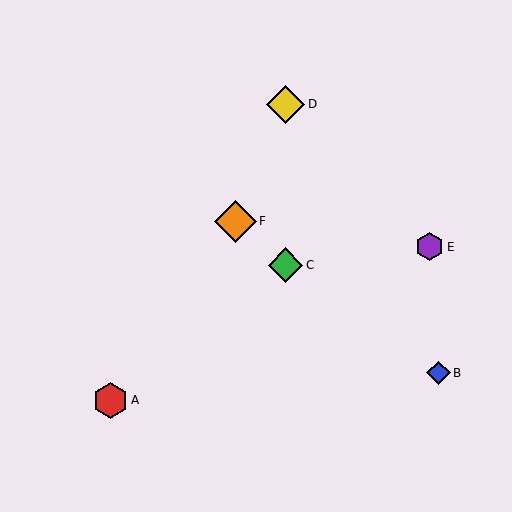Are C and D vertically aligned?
Yes, both are at x≈286.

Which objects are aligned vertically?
Objects C, D are aligned vertically.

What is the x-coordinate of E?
Object E is at x≈430.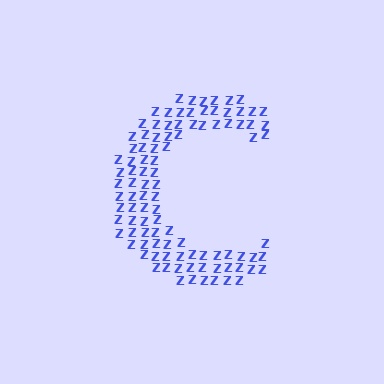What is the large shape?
The large shape is the letter C.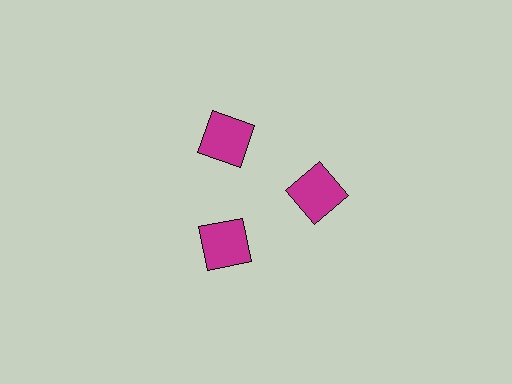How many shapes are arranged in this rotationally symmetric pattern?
There are 3 shapes, arranged in 3 groups of 1.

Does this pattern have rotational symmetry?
Yes, this pattern has 3-fold rotational symmetry. It looks the same after rotating 120 degrees around the center.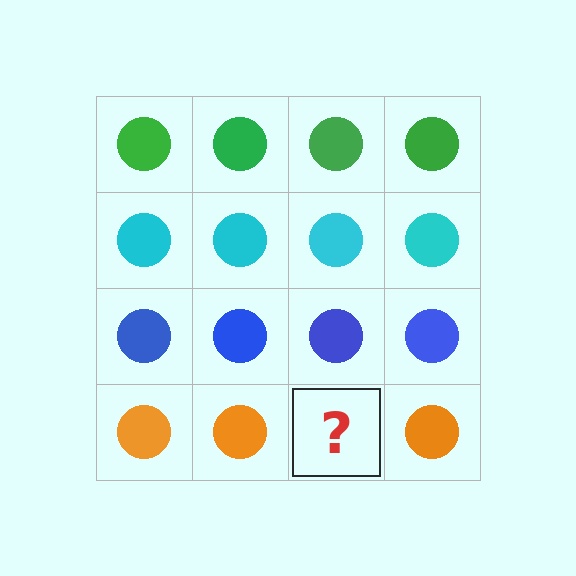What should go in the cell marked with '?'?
The missing cell should contain an orange circle.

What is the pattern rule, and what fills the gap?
The rule is that each row has a consistent color. The gap should be filled with an orange circle.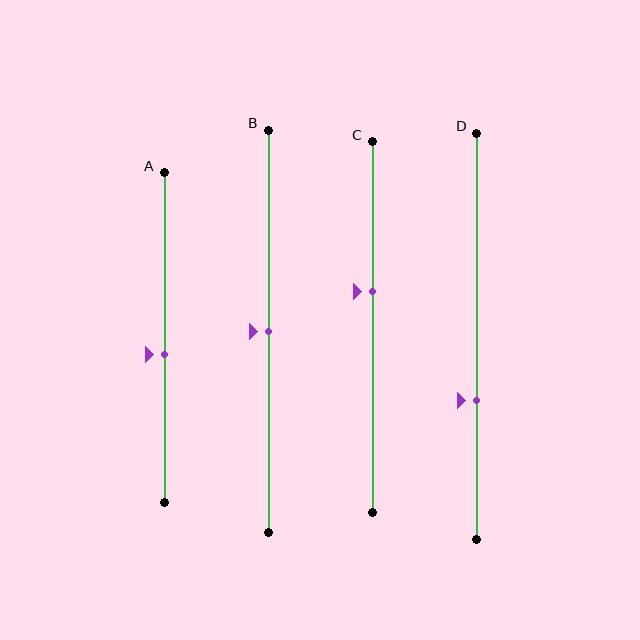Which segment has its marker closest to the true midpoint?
Segment B has its marker closest to the true midpoint.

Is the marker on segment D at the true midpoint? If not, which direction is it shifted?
No, the marker on segment D is shifted downward by about 16% of the segment length.